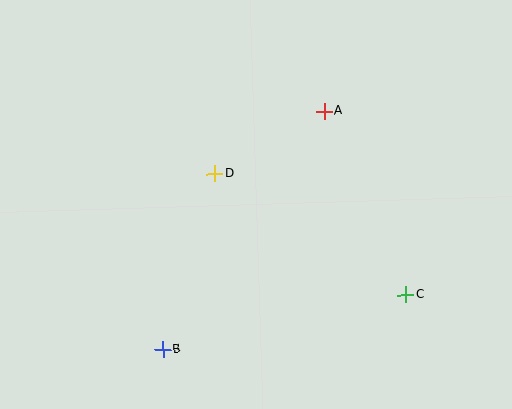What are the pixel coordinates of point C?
Point C is at (406, 295).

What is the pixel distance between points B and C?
The distance between B and C is 249 pixels.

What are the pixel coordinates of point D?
Point D is at (215, 174).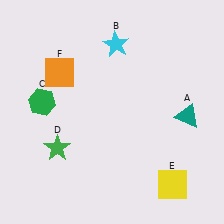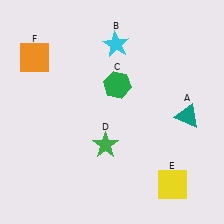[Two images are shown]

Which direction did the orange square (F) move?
The orange square (F) moved left.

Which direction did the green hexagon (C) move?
The green hexagon (C) moved right.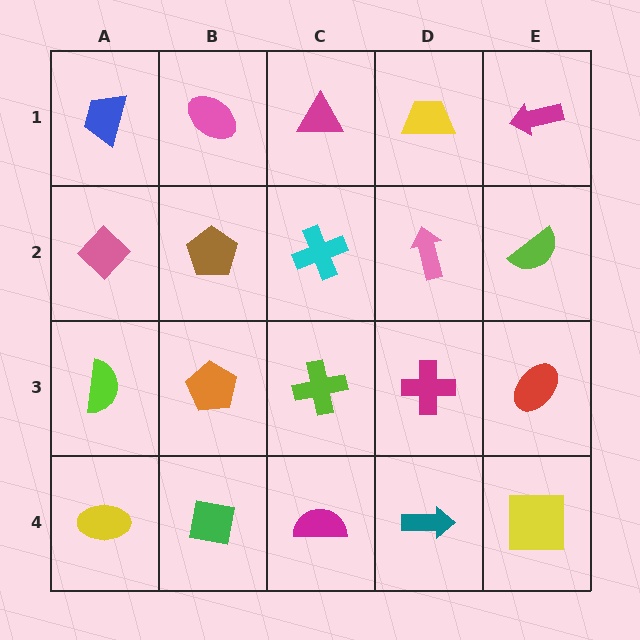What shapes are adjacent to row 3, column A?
A pink diamond (row 2, column A), a yellow ellipse (row 4, column A), an orange pentagon (row 3, column B).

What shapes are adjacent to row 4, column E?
A red ellipse (row 3, column E), a teal arrow (row 4, column D).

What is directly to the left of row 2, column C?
A brown pentagon.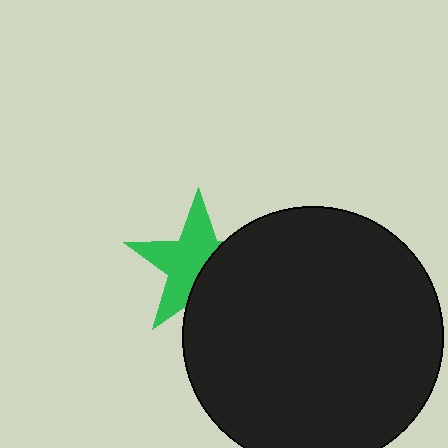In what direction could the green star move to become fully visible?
The green star could move left. That would shift it out from behind the black circle entirely.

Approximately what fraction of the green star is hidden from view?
Roughly 40% of the green star is hidden behind the black circle.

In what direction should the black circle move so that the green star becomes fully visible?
The black circle should move right. That is the shortest direction to clear the overlap and leave the green star fully visible.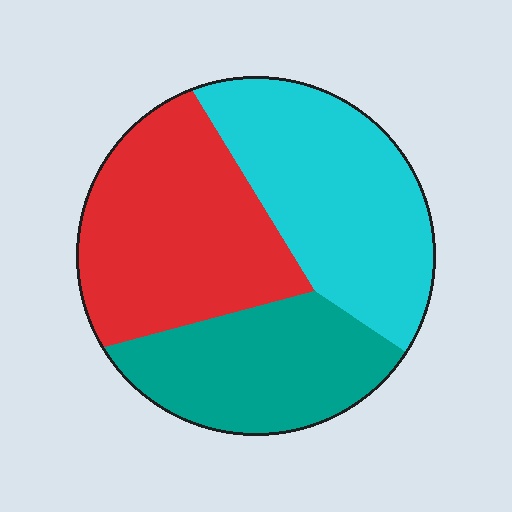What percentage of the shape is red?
Red covers around 35% of the shape.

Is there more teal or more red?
Red.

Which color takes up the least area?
Teal, at roughly 25%.